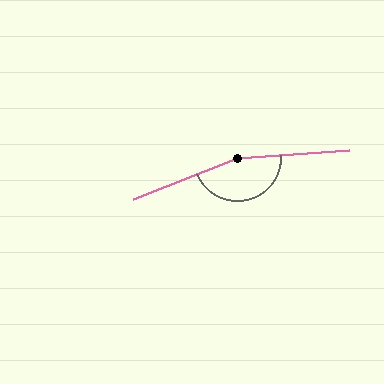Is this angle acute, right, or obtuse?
It is obtuse.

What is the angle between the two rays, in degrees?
Approximately 162 degrees.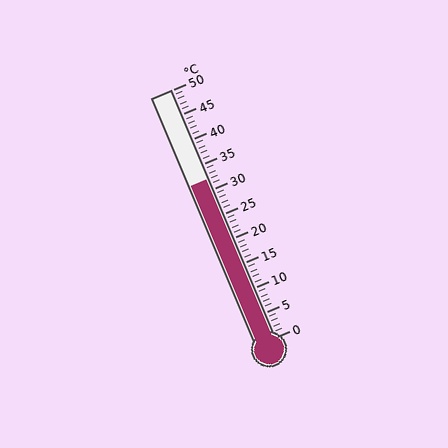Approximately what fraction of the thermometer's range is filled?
The thermometer is filled to approximately 65% of its range.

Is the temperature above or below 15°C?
The temperature is above 15°C.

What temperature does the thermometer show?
The thermometer shows approximately 32°C.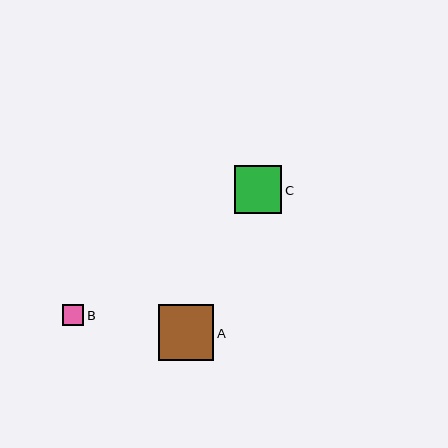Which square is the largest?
Square A is the largest with a size of approximately 55 pixels.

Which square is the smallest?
Square B is the smallest with a size of approximately 21 pixels.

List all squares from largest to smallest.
From largest to smallest: A, C, B.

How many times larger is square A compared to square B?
Square A is approximately 2.7 times the size of square B.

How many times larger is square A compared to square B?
Square A is approximately 2.7 times the size of square B.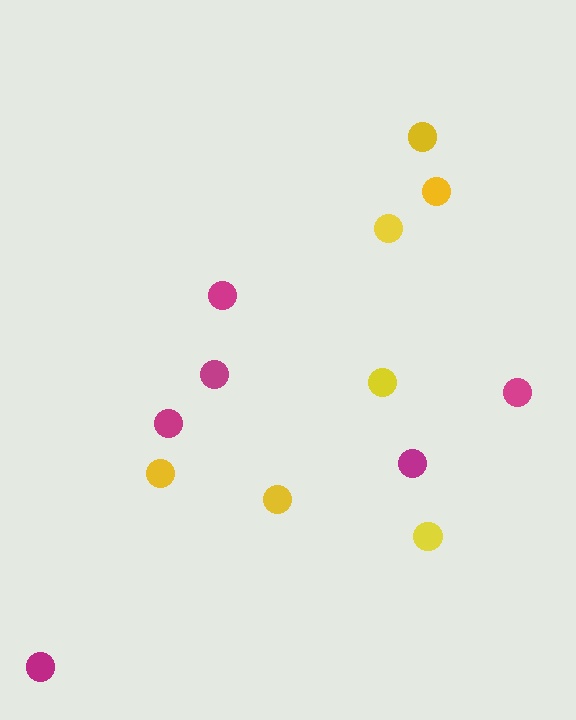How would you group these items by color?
There are 2 groups: one group of yellow circles (7) and one group of magenta circles (6).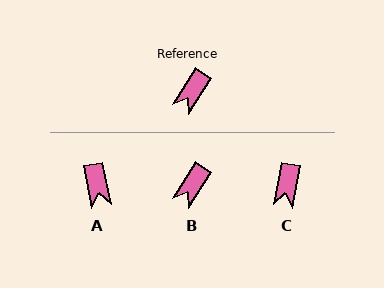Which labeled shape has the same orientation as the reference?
B.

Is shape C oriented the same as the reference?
No, it is off by about 22 degrees.